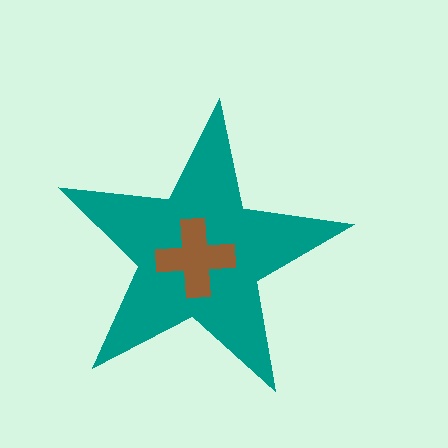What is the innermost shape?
The brown cross.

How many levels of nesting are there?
2.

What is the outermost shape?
The teal star.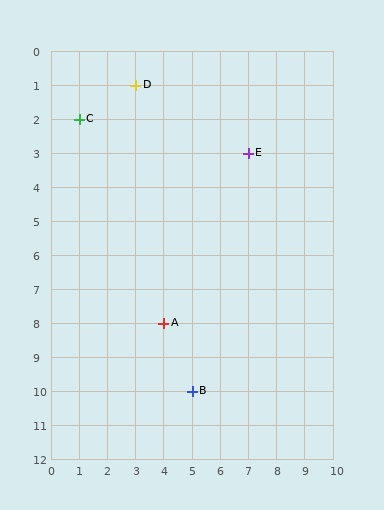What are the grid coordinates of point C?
Point C is at grid coordinates (1, 2).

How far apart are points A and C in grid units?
Points A and C are 3 columns and 6 rows apart (about 6.7 grid units diagonally).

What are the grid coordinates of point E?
Point E is at grid coordinates (7, 3).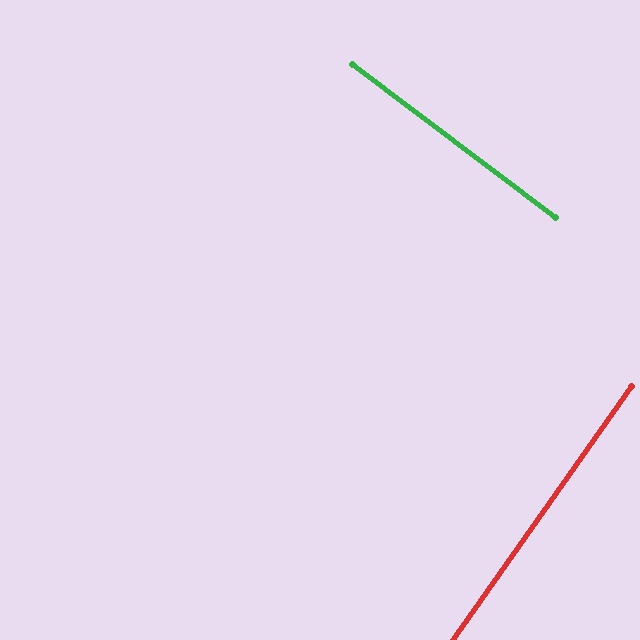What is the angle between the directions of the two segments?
Approximately 88 degrees.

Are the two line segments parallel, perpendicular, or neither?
Perpendicular — they meet at approximately 88°.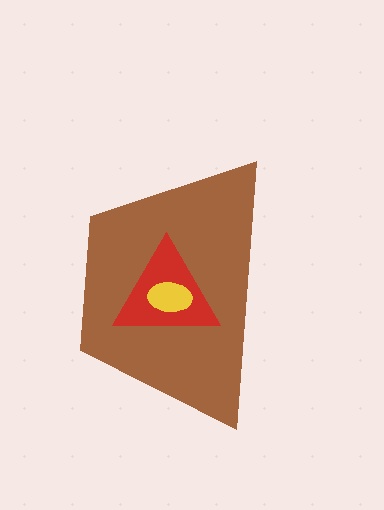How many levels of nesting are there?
3.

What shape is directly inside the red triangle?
The yellow ellipse.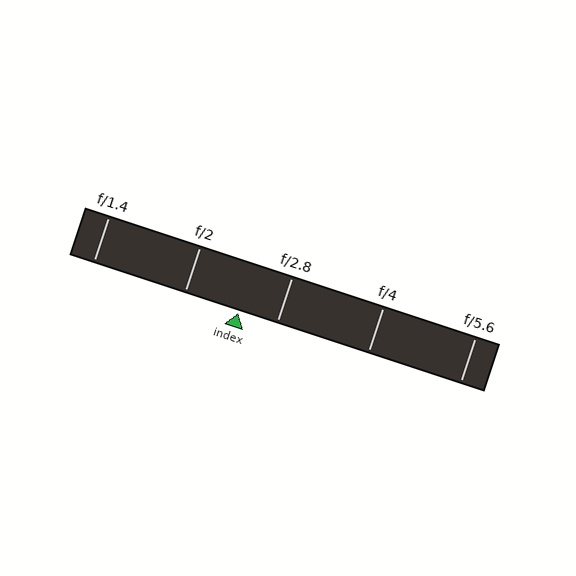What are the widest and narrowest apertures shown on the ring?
The widest aperture shown is f/1.4 and the narrowest is f/5.6.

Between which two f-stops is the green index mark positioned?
The index mark is between f/2 and f/2.8.